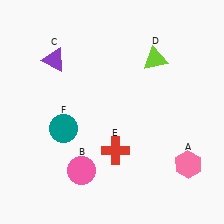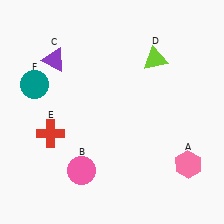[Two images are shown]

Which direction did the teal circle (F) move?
The teal circle (F) moved up.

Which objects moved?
The objects that moved are: the red cross (E), the teal circle (F).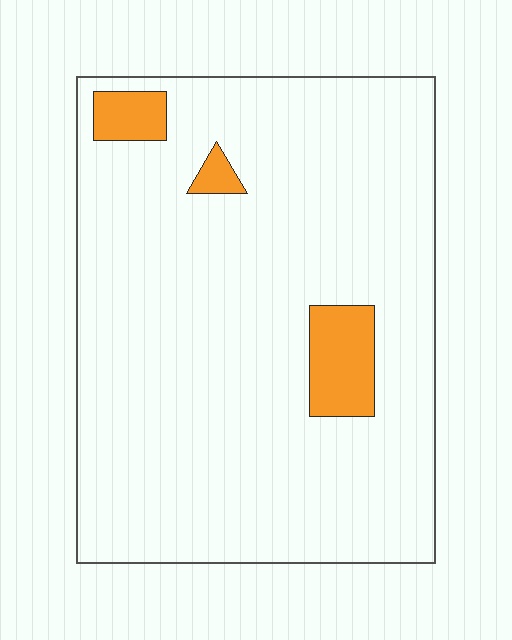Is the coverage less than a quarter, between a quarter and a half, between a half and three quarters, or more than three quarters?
Less than a quarter.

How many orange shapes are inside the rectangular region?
3.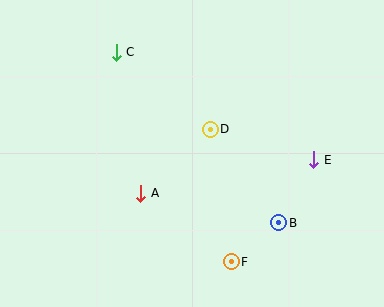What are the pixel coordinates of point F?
Point F is at (231, 262).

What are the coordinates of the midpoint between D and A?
The midpoint between D and A is at (175, 161).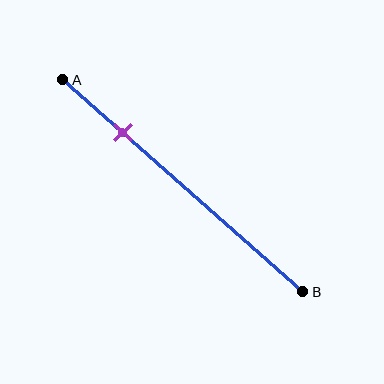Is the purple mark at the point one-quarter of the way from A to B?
Yes, the mark is approximately at the one-quarter point.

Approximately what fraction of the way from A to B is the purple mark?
The purple mark is approximately 25% of the way from A to B.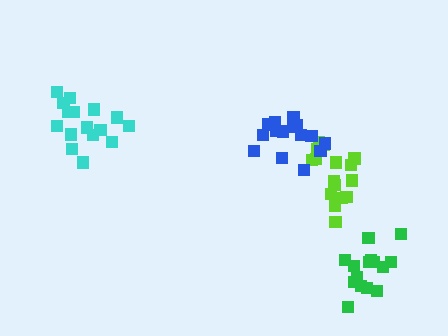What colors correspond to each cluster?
The clusters are colored: cyan, lime, blue, green.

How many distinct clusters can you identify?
There are 4 distinct clusters.